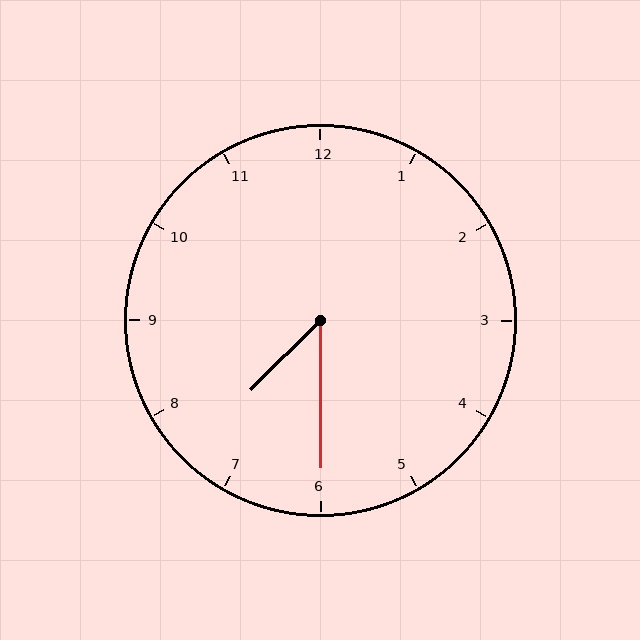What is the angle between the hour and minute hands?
Approximately 45 degrees.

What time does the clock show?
7:30.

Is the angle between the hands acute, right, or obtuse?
It is acute.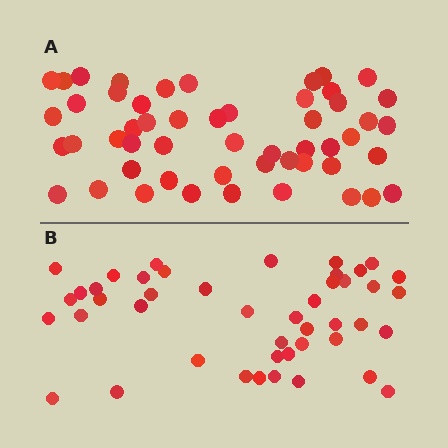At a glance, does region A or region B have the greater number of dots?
Region A (the top region) has more dots.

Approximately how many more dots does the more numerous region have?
Region A has roughly 8 or so more dots than region B.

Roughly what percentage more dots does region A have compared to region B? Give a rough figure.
About 15% more.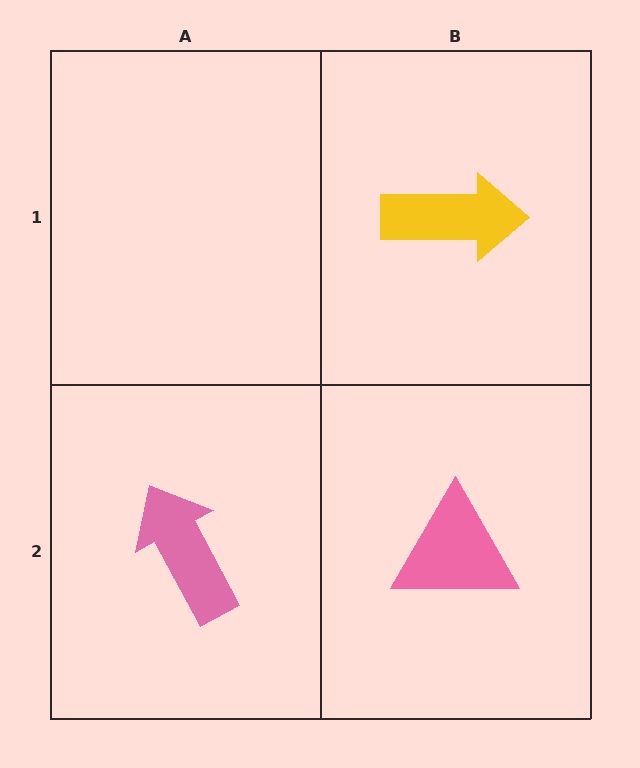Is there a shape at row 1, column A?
No, that cell is empty.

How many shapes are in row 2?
2 shapes.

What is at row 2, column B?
A pink triangle.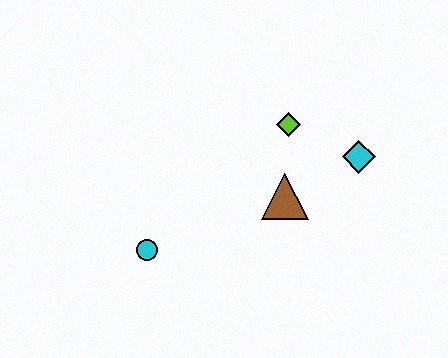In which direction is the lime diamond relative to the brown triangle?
The lime diamond is above the brown triangle.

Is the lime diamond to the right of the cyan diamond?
No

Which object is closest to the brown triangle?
The lime diamond is closest to the brown triangle.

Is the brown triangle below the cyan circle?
No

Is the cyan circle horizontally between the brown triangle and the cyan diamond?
No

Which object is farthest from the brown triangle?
The cyan circle is farthest from the brown triangle.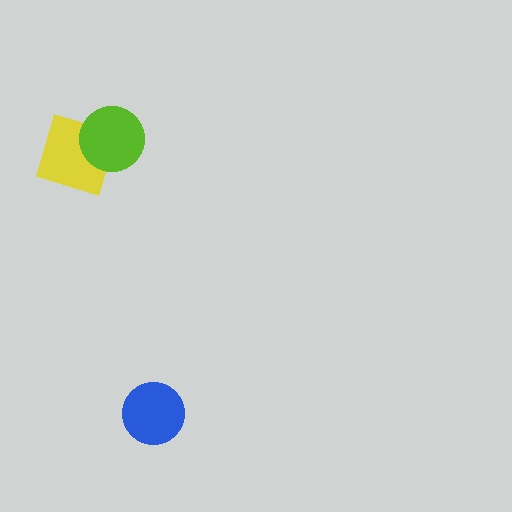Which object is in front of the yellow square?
The lime circle is in front of the yellow square.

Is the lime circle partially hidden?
No, no other shape covers it.